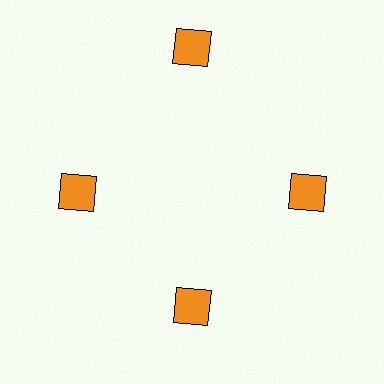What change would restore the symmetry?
The symmetry would be restored by moving it inward, back onto the ring so that all 4 squares sit at equal angles and equal distance from the center.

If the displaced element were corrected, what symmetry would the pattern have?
It would have 4-fold rotational symmetry — the pattern would map onto itself every 90 degrees.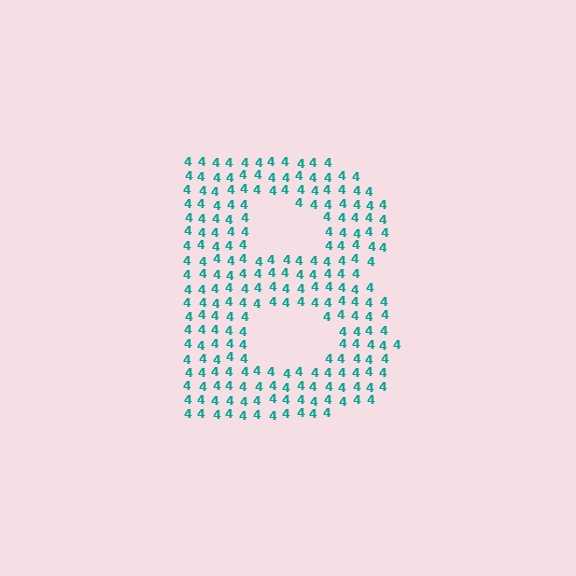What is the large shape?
The large shape is the letter B.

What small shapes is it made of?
It is made of small digit 4's.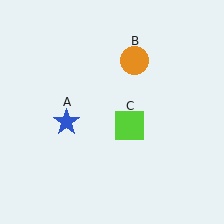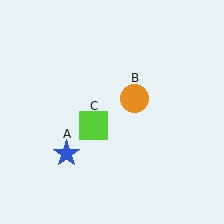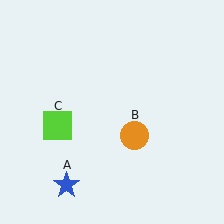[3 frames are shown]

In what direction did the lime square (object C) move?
The lime square (object C) moved left.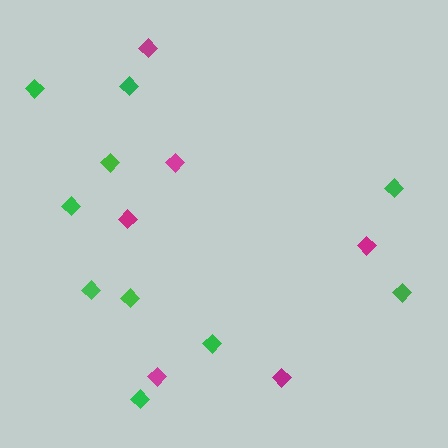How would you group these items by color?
There are 2 groups: one group of magenta diamonds (6) and one group of green diamonds (10).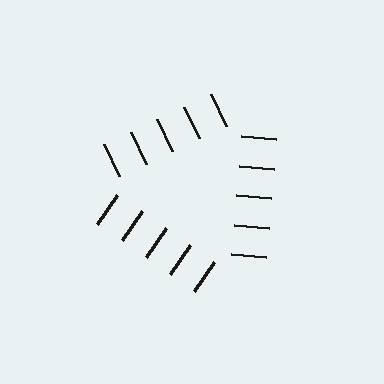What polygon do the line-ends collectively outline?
An illusory triangle — the line segments terminate on its edges but no continuous stroke is drawn.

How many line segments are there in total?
15 — 5 along each of the 3 edges.